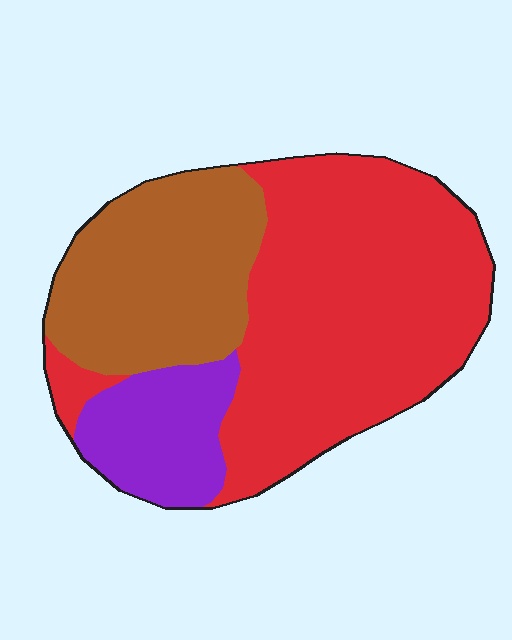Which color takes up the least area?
Purple, at roughly 15%.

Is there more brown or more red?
Red.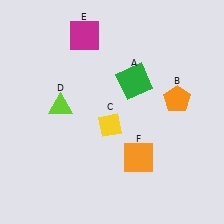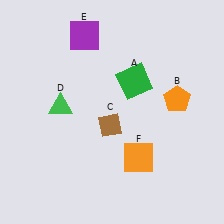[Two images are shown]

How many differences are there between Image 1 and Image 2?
There are 3 differences between the two images.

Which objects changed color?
C changed from yellow to brown. D changed from lime to green. E changed from magenta to purple.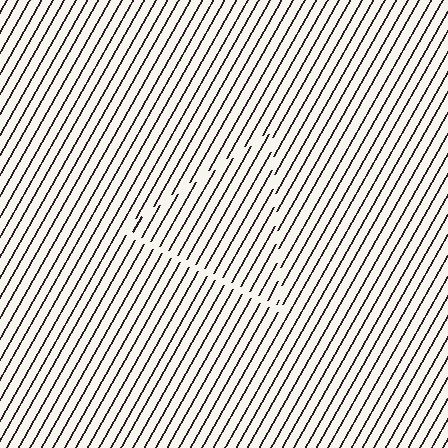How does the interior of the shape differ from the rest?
The interior of the shape contains the same grating, shifted by half a period — the contour is defined by the phase discontinuity where line-ends from the inner and outer gratings abut.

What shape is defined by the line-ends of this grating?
An illusory triangle. The interior of the shape contains the same grating, shifted by half a period — the contour is defined by the phase discontinuity where line-ends from the inner and outer gratings abut.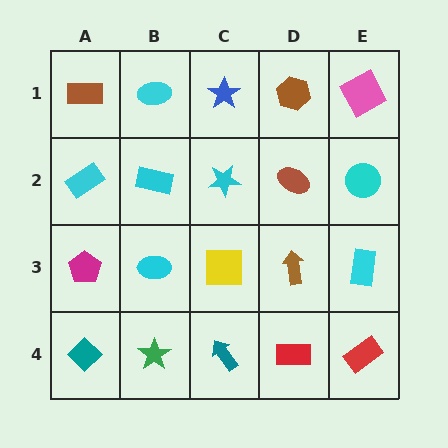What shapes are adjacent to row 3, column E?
A cyan circle (row 2, column E), a red rectangle (row 4, column E), a brown arrow (row 3, column D).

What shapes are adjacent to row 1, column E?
A cyan circle (row 2, column E), a brown hexagon (row 1, column D).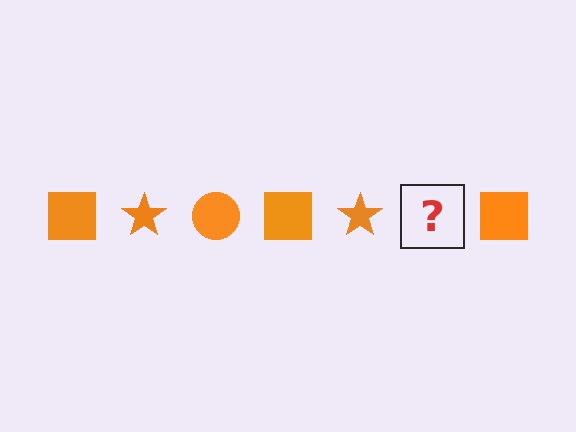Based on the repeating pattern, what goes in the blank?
The blank should be an orange circle.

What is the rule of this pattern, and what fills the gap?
The rule is that the pattern cycles through square, star, circle shapes in orange. The gap should be filled with an orange circle.